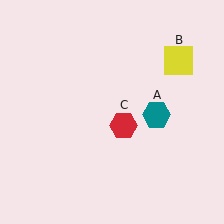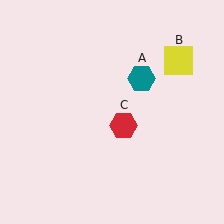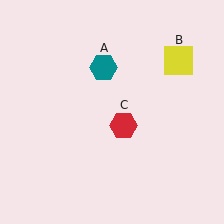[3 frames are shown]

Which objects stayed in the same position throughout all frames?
Yellow square (object B) and red hexagon (object C) remained stationary.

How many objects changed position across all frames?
1 object changed position: teal hexagon (object A).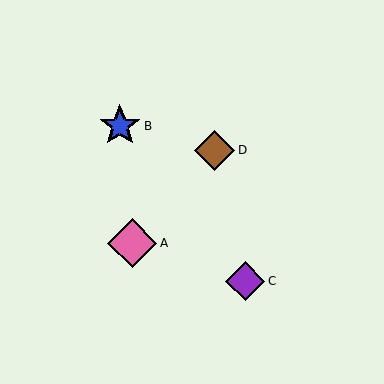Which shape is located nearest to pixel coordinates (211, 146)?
The brown diamond (labeled D) at (215, 150) is nearest to that location.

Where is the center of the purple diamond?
The center of the purple diamond is at (245, 281).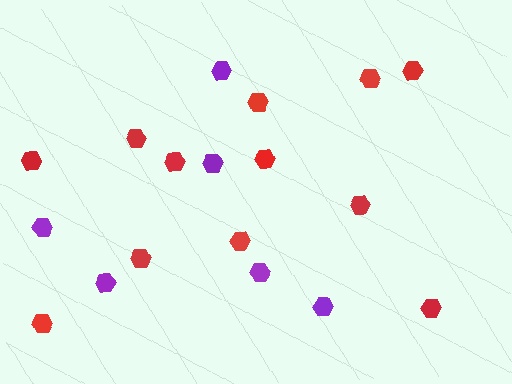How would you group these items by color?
There are 2 groups: one group of purple hexagons (6) and one group of red hexagons (12).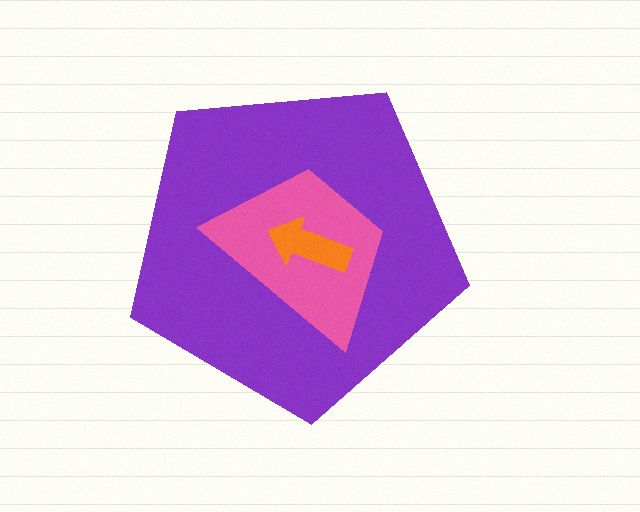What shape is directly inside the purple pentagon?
The pink trapezoid.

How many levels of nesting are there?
3.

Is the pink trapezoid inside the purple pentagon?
Yes.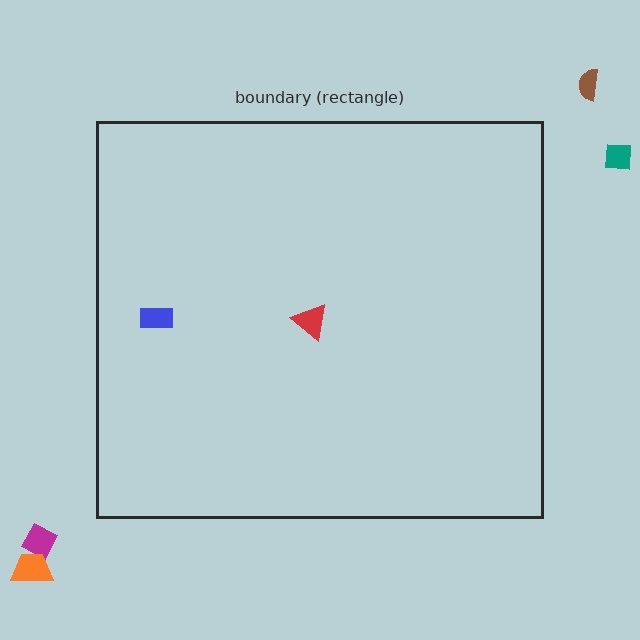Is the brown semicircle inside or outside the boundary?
Outside.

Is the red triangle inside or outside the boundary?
Inside.